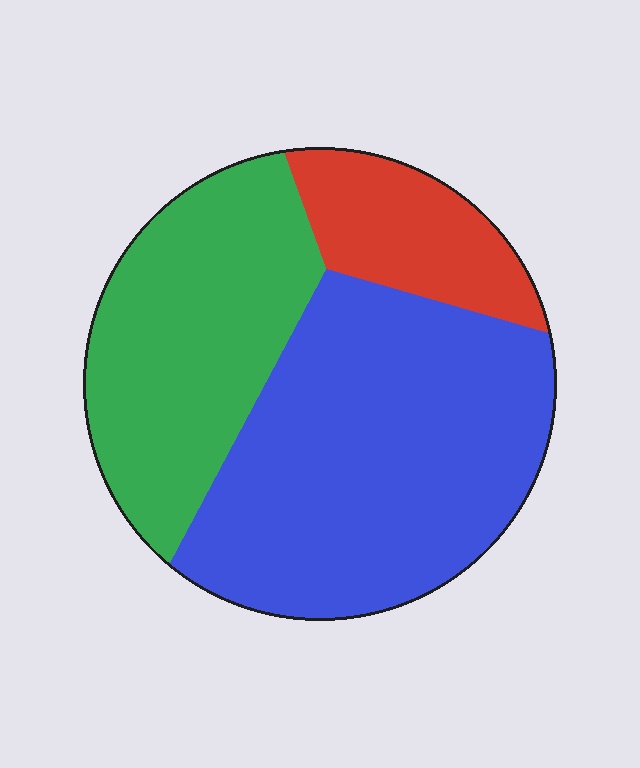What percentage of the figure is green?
Green covers 33% of the figure.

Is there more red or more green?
Green.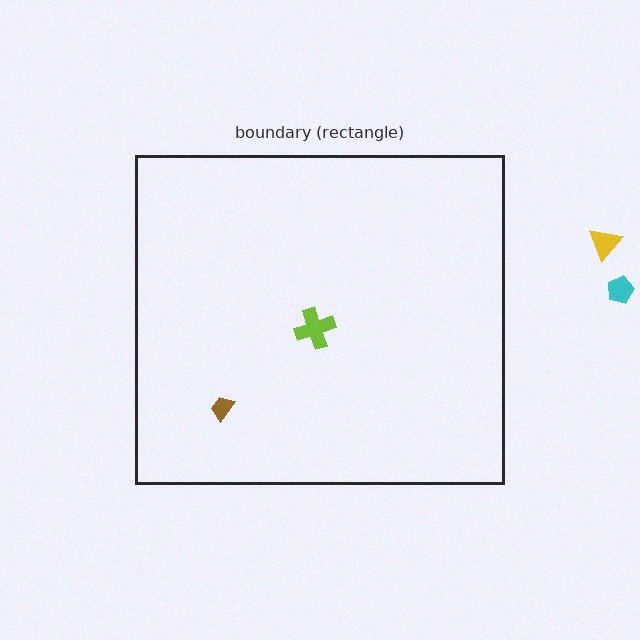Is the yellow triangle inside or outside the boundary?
Outside.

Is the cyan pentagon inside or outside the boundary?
Outside.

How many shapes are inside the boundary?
2 inside, 2 outside.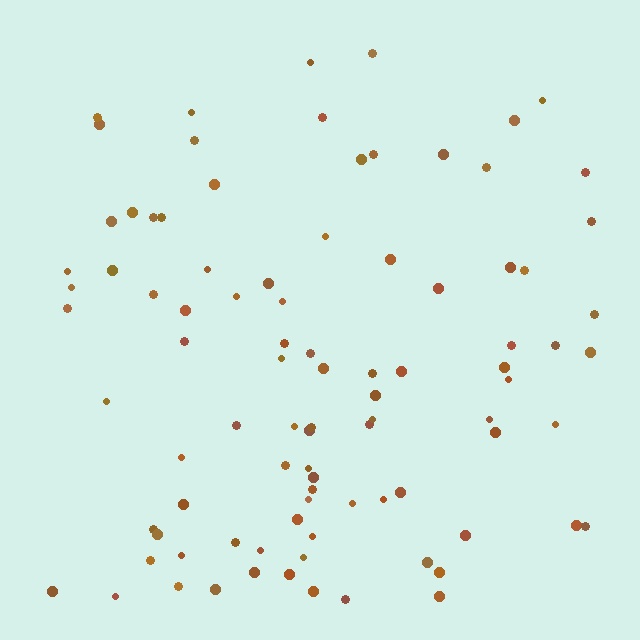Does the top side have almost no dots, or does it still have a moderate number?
Still a moderate number, just noticeably fewer than the bottom.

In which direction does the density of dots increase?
From top to bottom, with the bottom side densest.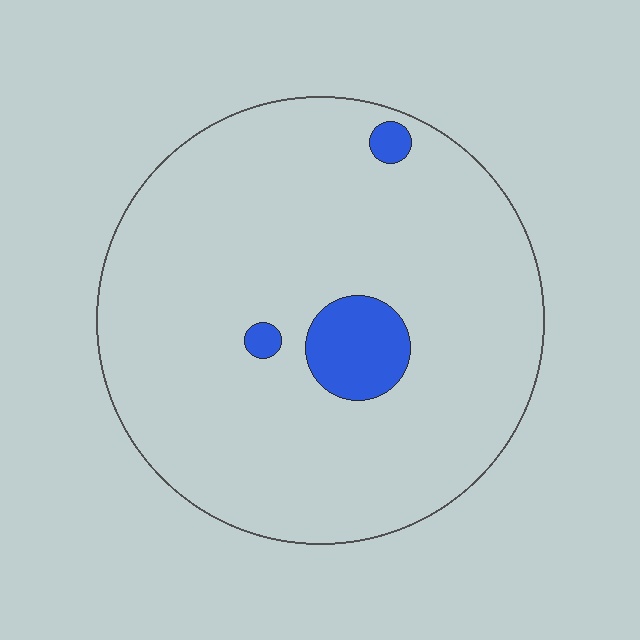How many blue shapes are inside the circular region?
3.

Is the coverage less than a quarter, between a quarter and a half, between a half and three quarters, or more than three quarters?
Less than a quarter.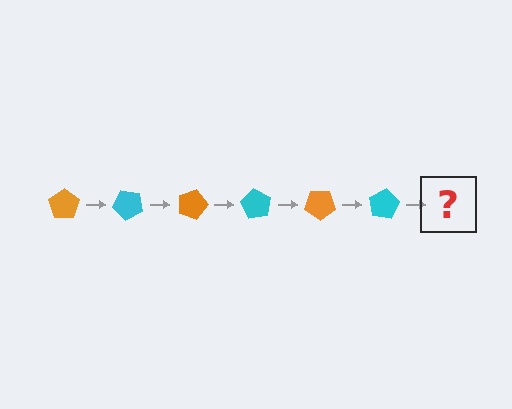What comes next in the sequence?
The next element should be an orange pentagon, rotated 270 degrees from the start.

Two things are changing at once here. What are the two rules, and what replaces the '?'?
The two rules are that it rotates 45 degrees each step and the color cycles through orange and cyan. The '?' should be an orange pentagon, rotated 270 degrees from the start.